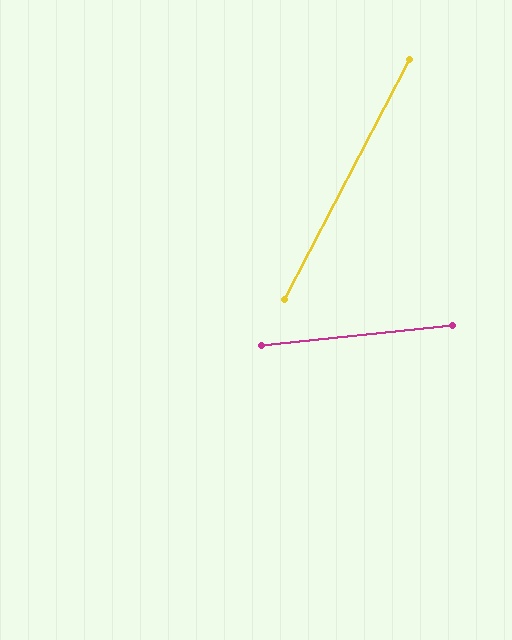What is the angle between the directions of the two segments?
Approximately 57 degrees.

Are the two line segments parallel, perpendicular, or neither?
Neither parallel nor perpendicular — they differ by about 57°.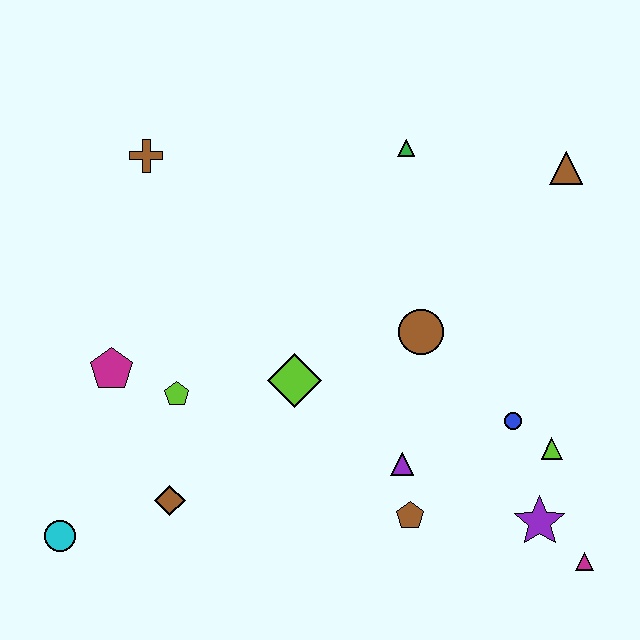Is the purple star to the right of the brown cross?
Yes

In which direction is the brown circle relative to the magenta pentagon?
The brown circle is to the right of the magenta pentagon.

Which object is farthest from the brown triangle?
The cyan circle is farthest from the brown triangle.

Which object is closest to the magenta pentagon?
The lime pentagon is closest to the magenta pentagon.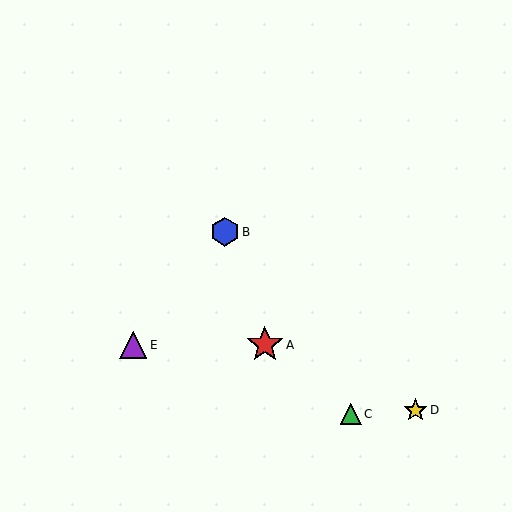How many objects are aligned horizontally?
2 objects (A, E) are aligned horizontally.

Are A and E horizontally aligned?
Yes, both are at y≈345.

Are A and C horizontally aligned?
No, A is at y≈345 and C is at y≈414.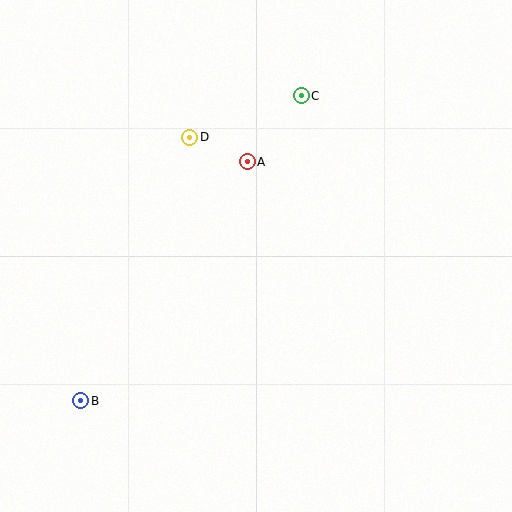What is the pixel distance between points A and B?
The distance between A and B is 291 pixels.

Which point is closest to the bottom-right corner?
Point A is closest to the bottom-right corner.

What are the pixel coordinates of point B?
Point B is at (81, 401).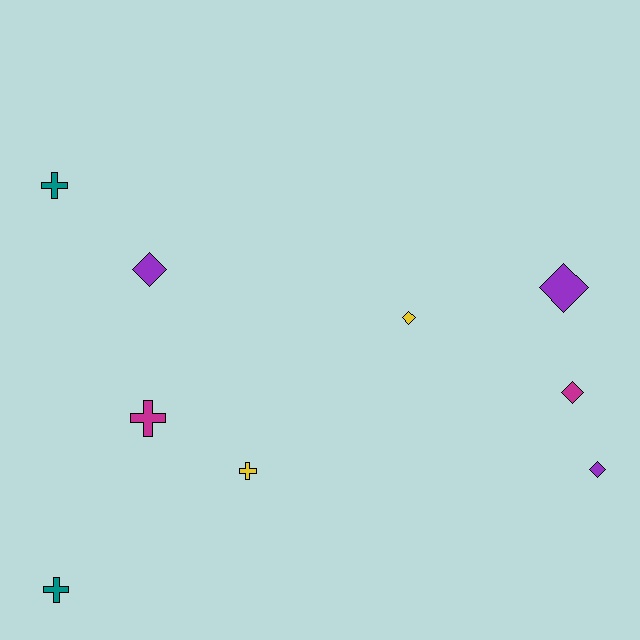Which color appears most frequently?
Purple, with 3 objects.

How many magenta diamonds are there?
There is 1 magenta diamond.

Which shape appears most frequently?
Diamond, with 5 objects.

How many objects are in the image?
There are 9 objects.